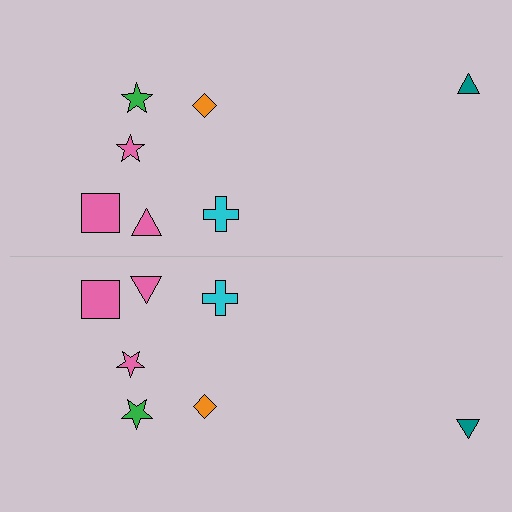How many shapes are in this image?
There are 14 shapes in this image.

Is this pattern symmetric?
Yes, this pattern has bilateral (reflection) symmetry.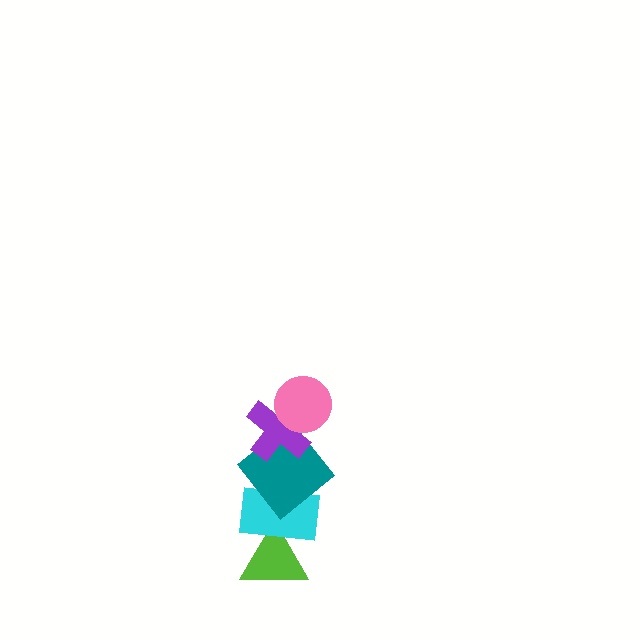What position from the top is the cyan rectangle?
The cyan rectangle is 4th from the top.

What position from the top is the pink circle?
The pink circle is 1st from the top.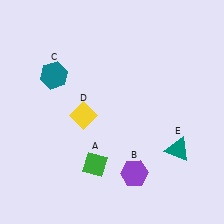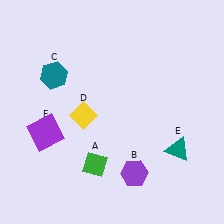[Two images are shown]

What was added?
A purple square (F) was added in Image 2.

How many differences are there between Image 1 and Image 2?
There is 1 difference between the two images.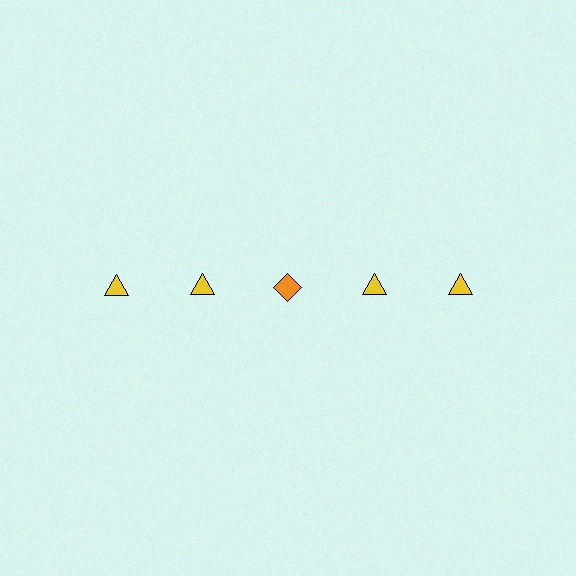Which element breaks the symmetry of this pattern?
The orange diamond in the top row, center column breaks the symmetry. All other shapes are yellow triangles.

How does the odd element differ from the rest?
It differs in both color (orange instead of yellow) and shape (diamond instead of triangle).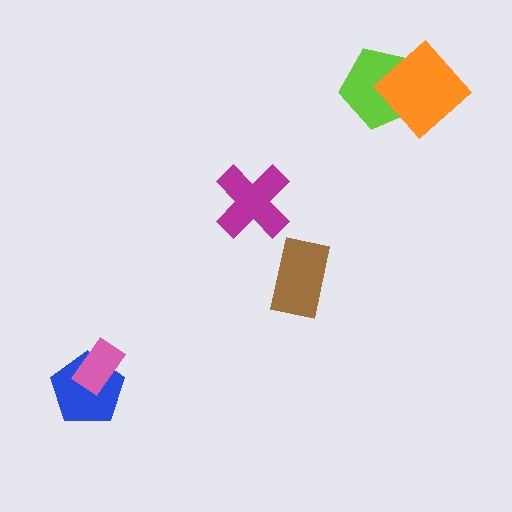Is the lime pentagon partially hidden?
Yes, it is partially covered by another shape.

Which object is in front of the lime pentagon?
The orange diamond is in front of the lime pentagon.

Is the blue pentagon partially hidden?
Yes, it is partially covered by another shape.